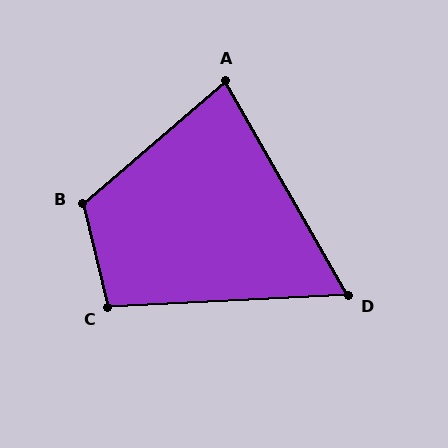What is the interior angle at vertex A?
Approximately 79 degrees (acute).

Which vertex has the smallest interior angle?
D, at approximately 63 degrees.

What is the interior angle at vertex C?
Approximately 101 degrees (obtuse).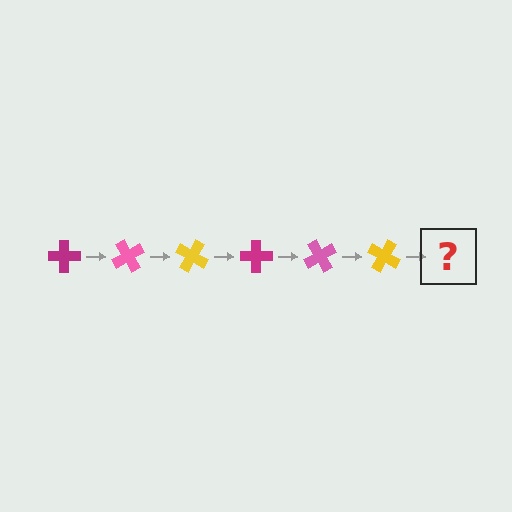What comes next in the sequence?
The next element should be a magenta cross, rotated 360 degrees from the start.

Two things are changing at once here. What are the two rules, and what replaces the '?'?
The two rules are that it rotates 60 degrees each step and the color cycles through magenta, pink, and yellow. The '?' should be a magenta cross, rotated 360 degrees from the start.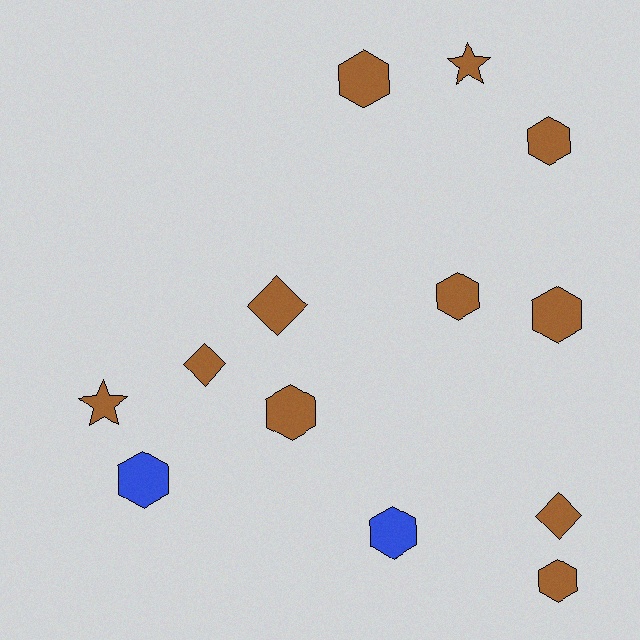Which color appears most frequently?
Brown, with 11 objects.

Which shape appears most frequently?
Hexagon, with 8 objects.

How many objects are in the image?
There are 13 objects.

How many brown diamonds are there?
There are 3 brown diamonds.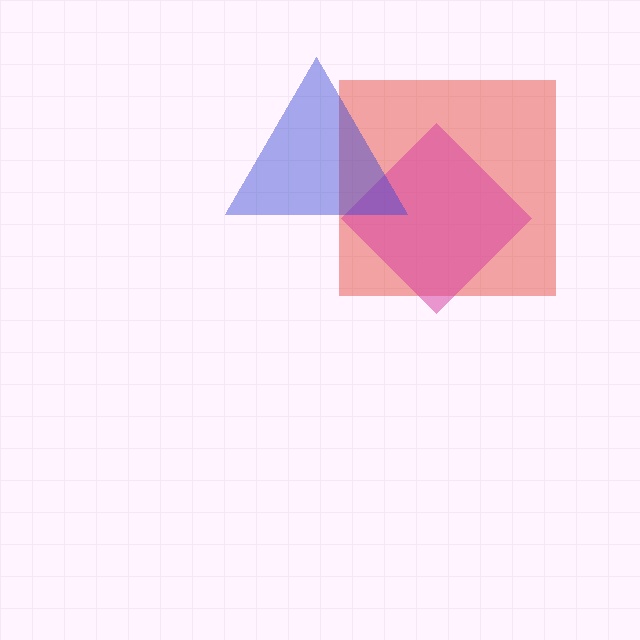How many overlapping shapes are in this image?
There are 3 overlapping shapes in the image.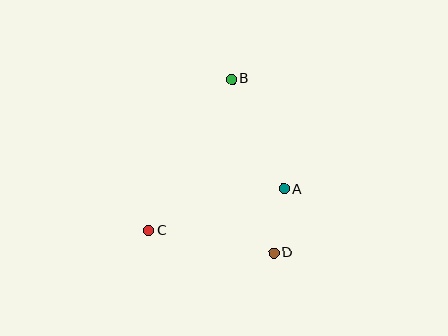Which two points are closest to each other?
Points A and D are closest to each other.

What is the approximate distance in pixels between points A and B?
The distance between A and B is approximately 122 pixels.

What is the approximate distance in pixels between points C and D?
The distance between C and D is approximately 127 pixels.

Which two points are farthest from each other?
Points B and D are farthest from each other.